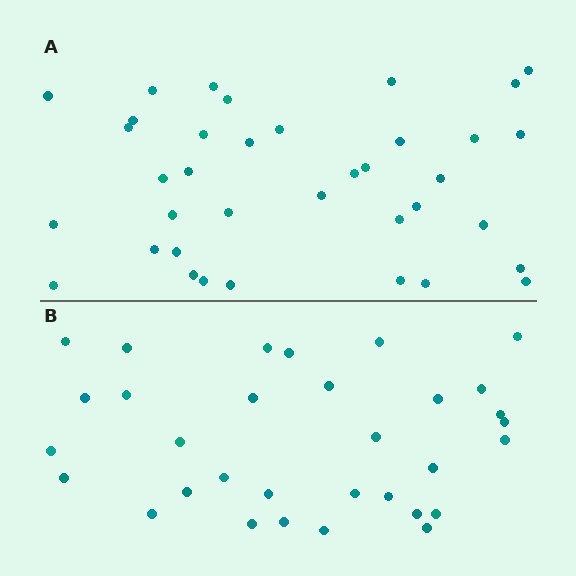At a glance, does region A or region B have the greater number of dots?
Region A (the top region) has more dots.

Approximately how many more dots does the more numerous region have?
Region A has about 5 more dots than region B.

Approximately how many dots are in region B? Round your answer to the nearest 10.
About 30 dots. (The exact count is 32, which rounds to 30.)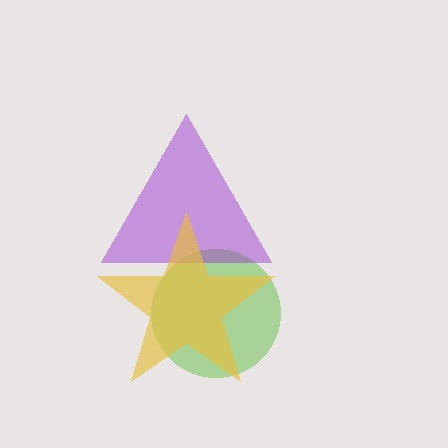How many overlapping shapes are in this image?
There are 3 overlapping shapes in the image.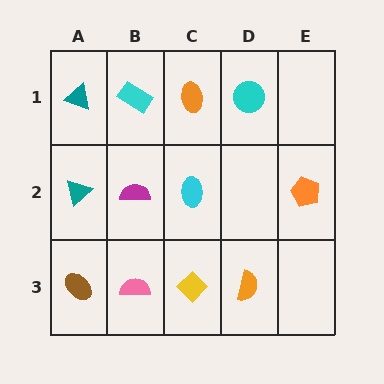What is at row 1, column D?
A cyan circle.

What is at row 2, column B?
A magenta semicircle.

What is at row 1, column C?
An orange ellipse.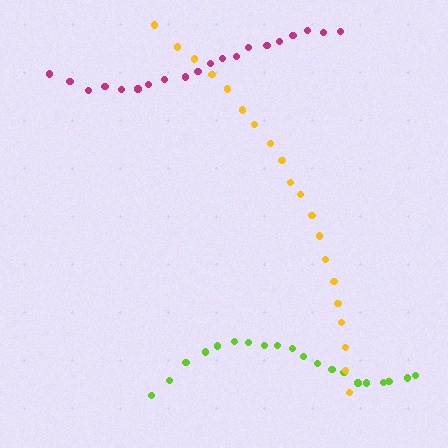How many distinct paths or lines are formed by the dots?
There are 3 distinct paths.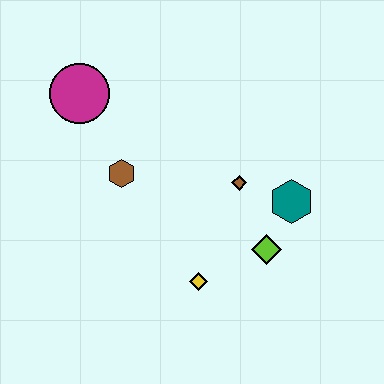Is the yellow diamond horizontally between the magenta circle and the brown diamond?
Yes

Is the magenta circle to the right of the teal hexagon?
No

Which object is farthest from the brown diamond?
The magenta circle is farthest from the brown diamond.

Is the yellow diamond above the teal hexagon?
No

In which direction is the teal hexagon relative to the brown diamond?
The teal hexagon is to the right of the brown diamond.